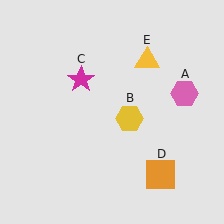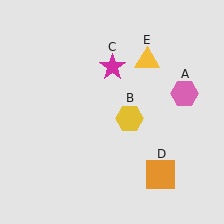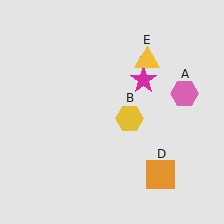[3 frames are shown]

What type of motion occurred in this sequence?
The magenta star (object C) rotated clockwise around the center of the scene.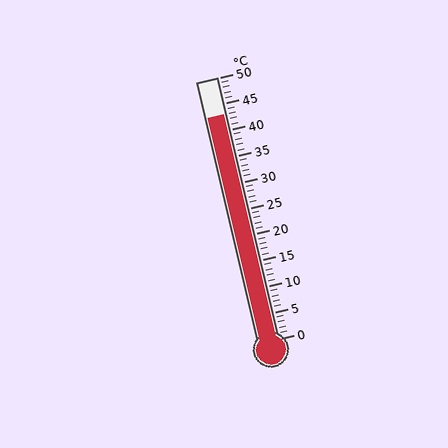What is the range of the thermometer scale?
The thermometer scale ranges from 0°C to 50°C.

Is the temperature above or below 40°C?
The temperature is above 40°C.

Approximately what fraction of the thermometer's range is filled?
The thermometer is filled to approximately 85% of its range.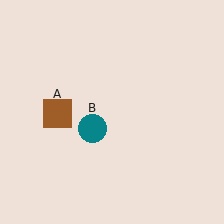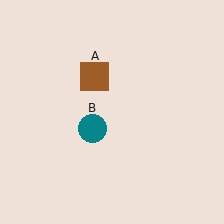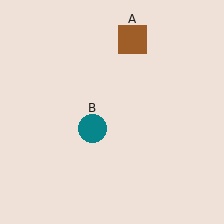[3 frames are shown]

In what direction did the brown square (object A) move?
The brown square (object A) moved up and to the right.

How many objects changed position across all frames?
1 object changed position: brown square (object A).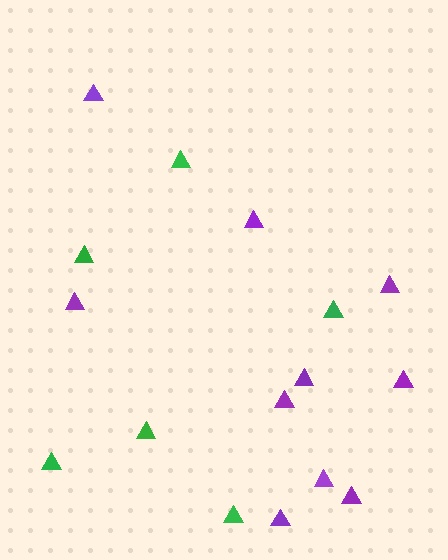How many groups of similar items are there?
There are 2 groups: one group of green triangles (6) and one group of purple triangles (10).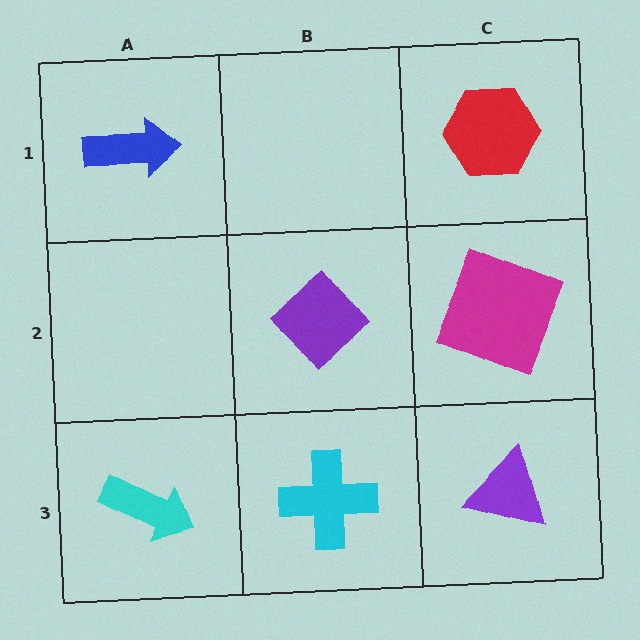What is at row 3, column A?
A cyan arrow.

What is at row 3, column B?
A cyan cross.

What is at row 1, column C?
A red hexagon.